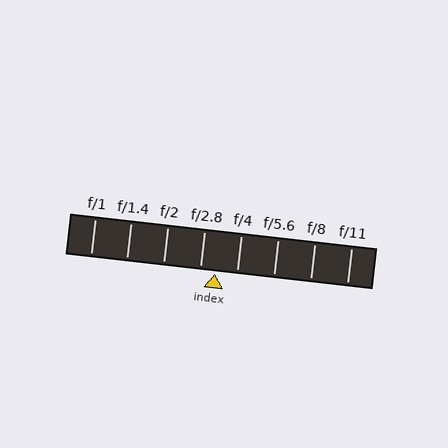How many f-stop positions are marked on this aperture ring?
There are 8 f-stop positions marked.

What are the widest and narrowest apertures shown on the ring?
The widest aperture shown is f/1 and the narrowest is f/11.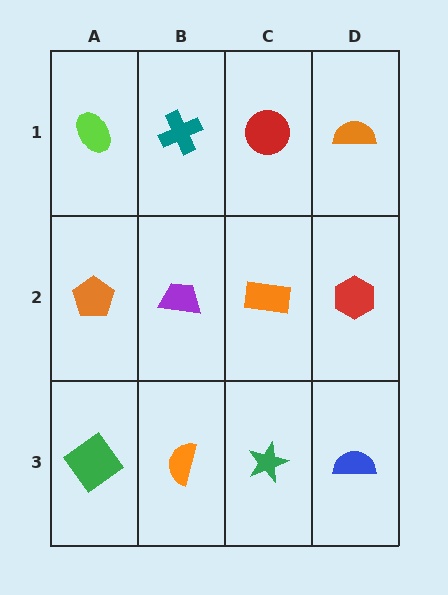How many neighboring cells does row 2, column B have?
4.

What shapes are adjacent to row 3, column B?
A purple trapezoid (row 2, column B), a green diamond (row 3, column A), a green star (row 3, column C).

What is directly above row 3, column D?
A red hexagon.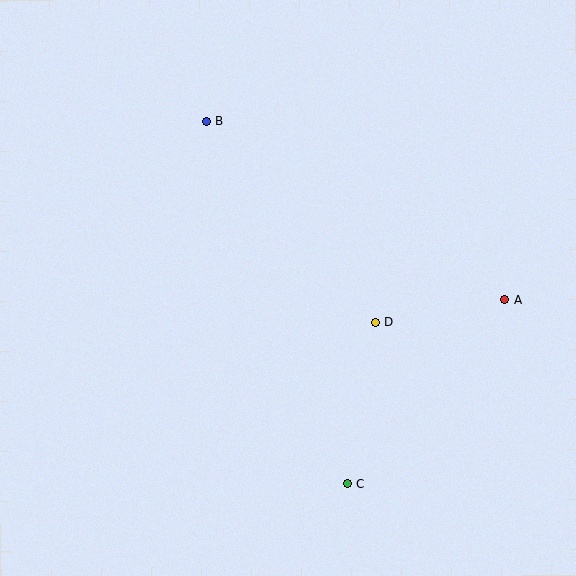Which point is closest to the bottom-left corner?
Point C is closest to the bottom-left corner.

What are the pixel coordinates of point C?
Point C is at (348, 483).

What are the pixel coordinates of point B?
Point B is at (206, 121).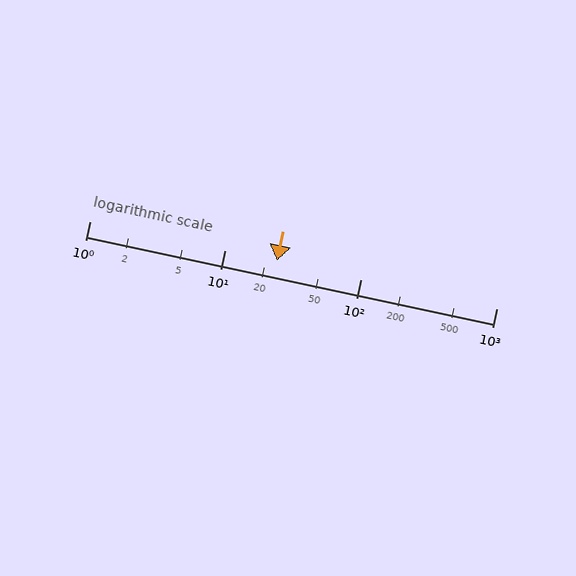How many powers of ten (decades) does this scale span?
The scale spans 3 decades, from 1 to 1000.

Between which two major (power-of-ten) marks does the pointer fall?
The pointer is between 10 and 100.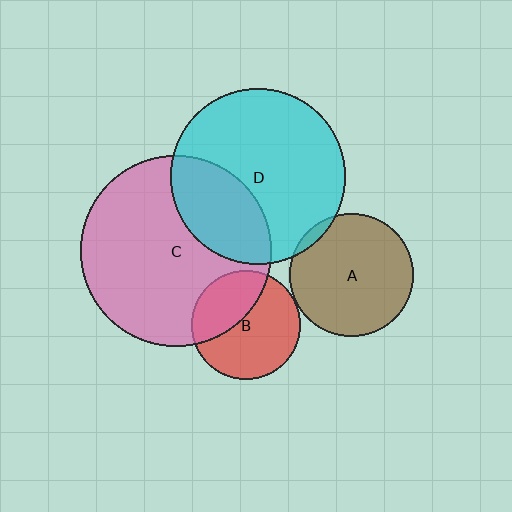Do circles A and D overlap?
Yes.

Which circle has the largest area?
Circle C (pink).